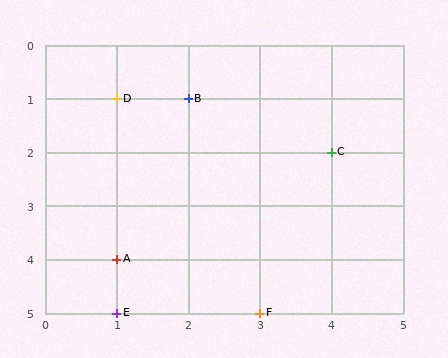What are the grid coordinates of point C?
Point C is at grid coordinates (4, 2).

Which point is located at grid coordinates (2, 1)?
Point B is at (2, 1).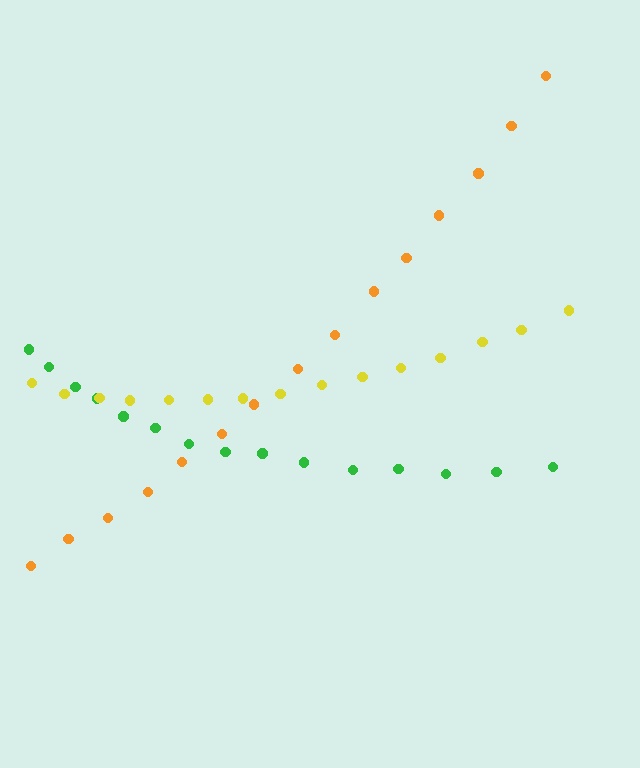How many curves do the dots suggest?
There are 3 distinct paths.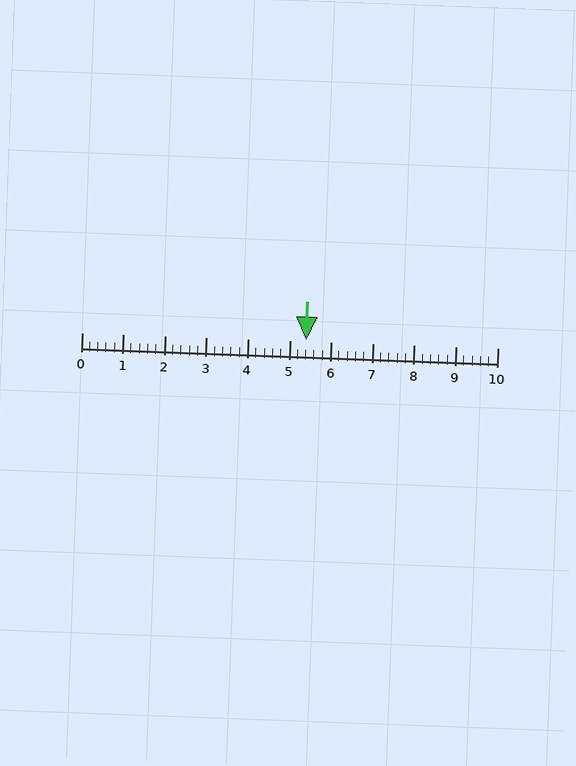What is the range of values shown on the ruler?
The ruler shows values from 0 to 10.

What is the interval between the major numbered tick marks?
The major tick marks are spaced 1 units apart.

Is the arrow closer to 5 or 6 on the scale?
The arrow is closer to 5.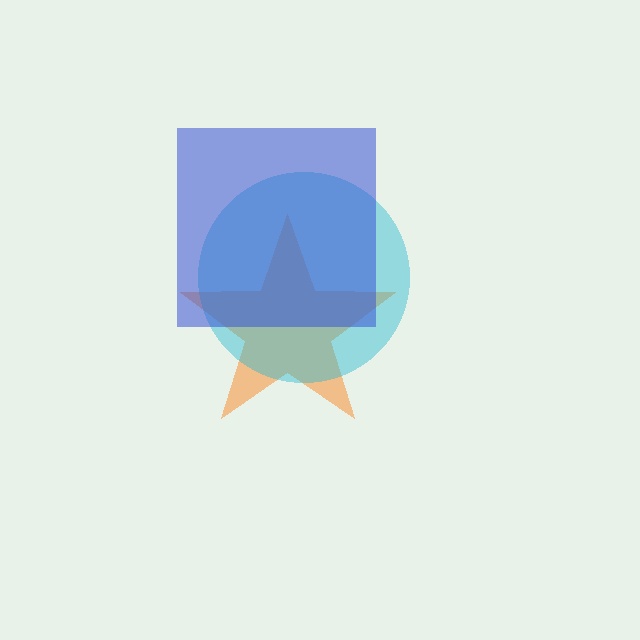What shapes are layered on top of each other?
The layered shapes are: an orange star, a cyan circle, a blue square.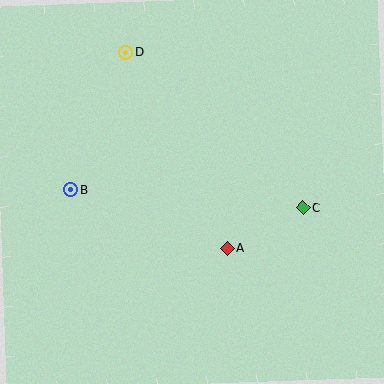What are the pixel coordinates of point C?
Point C is at (303, 208).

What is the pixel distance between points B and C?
The distance between B and C is 233 pixels.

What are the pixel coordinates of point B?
Point B is at (71, 190).